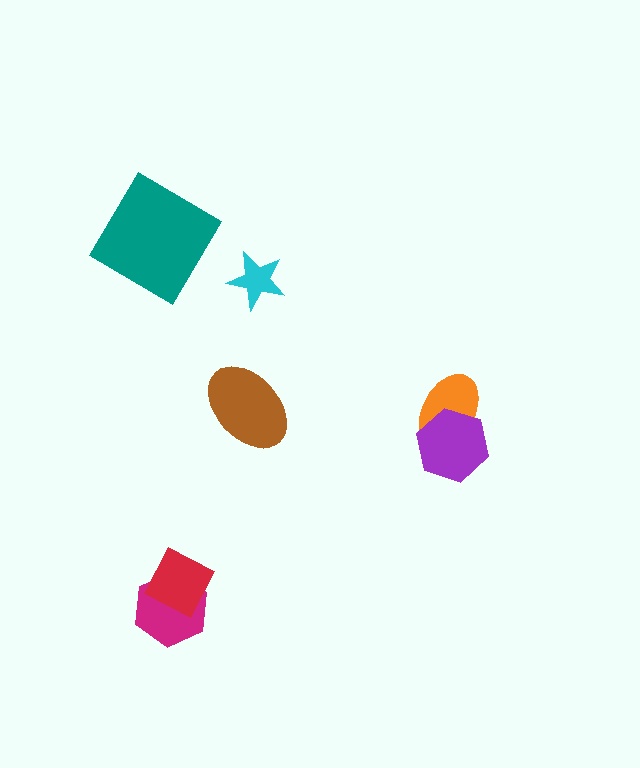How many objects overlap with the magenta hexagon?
1 object overlaps with the magenta hexagon.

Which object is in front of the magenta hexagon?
The red square is in front of the magenta hexagon.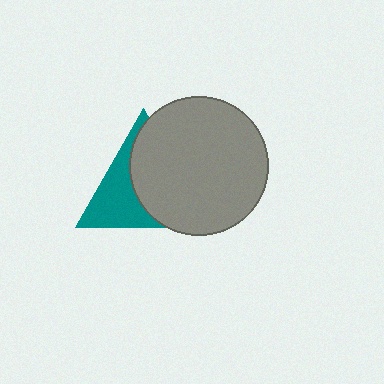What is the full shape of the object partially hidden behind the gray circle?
The partially hidden object is a teal triangle.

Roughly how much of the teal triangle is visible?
A small part of it is visible (roughly 42%).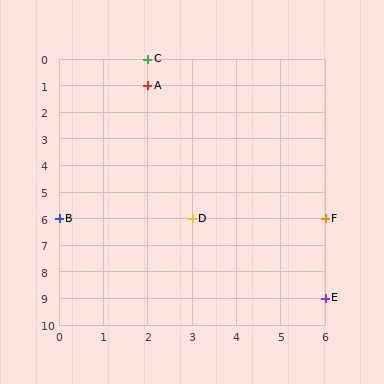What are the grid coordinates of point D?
Point D is at grid coordinates (3, 6).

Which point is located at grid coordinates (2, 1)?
Point A is at (2, 1).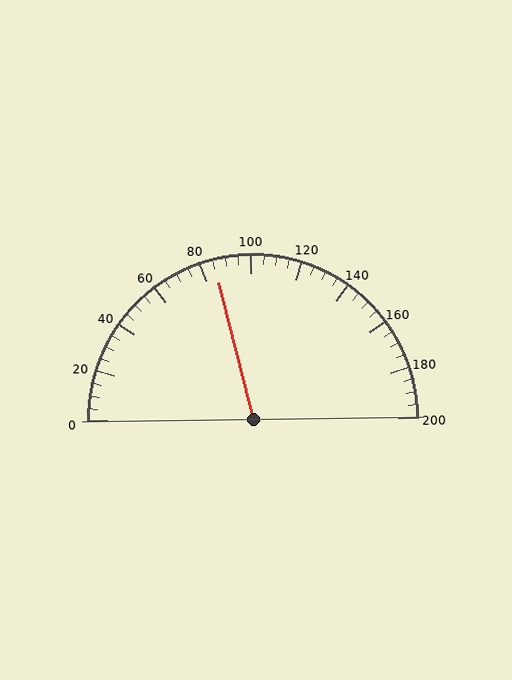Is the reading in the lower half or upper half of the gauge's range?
The reading is in the lower half of the range (0 to 200).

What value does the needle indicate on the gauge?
The needle indicates approximately 85.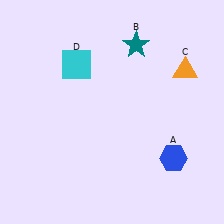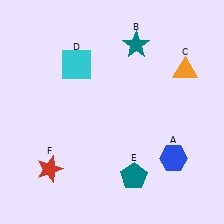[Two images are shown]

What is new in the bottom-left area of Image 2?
A red star (F) was added in the bottom-left area of Image 2.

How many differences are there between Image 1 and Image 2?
There are 2 differences between the two images.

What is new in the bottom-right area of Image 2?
A teal pentagon (E) was added in the bottom-right area of Image 2.